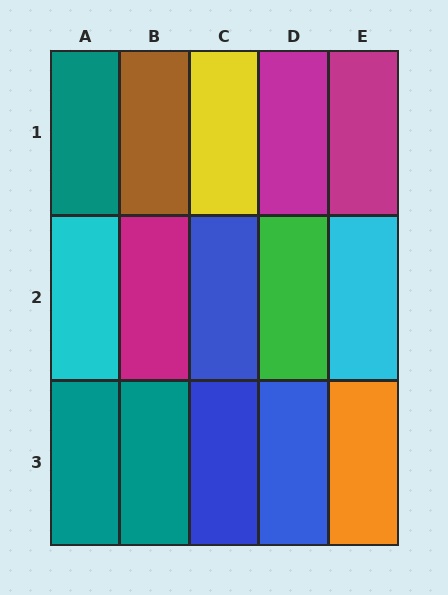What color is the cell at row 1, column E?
Magenta.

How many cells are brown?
1 cell is brown.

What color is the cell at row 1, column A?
Teal.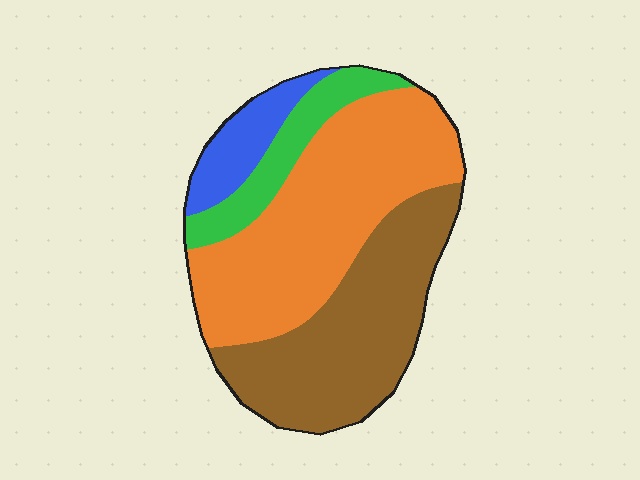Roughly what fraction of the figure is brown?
Brown takes up between a quarter and a half of the figure.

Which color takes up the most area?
Orange, at roughly 45%.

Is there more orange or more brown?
Orange.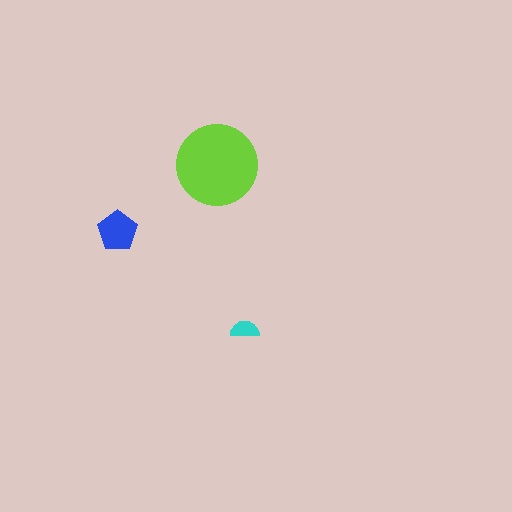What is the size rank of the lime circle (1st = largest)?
1st.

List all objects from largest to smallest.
The lime circle, the blue pentagon, the cyan semicircle.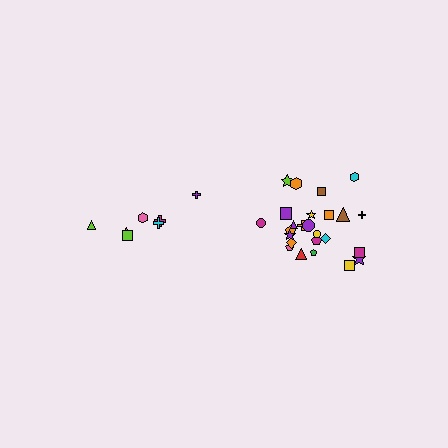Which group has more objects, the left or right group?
The right group.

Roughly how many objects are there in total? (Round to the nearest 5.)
Roughly 30 objects in total.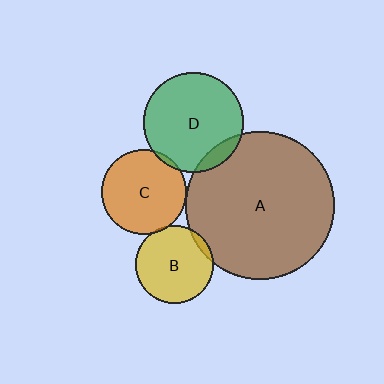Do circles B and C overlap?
Yes.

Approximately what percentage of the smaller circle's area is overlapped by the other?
Approximately 5%.